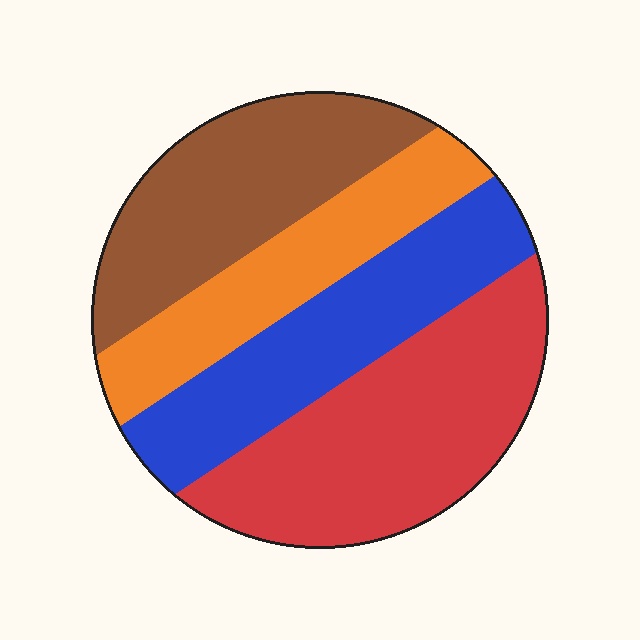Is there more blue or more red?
Red.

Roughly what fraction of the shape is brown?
Brown covers roughly 25% of the shape.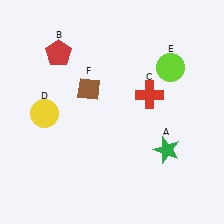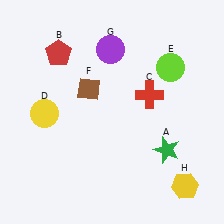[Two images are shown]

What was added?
A purple circle (G), a yellow hexagon (H) were added in Image 2.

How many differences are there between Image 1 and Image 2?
There are 2 differences between the two images.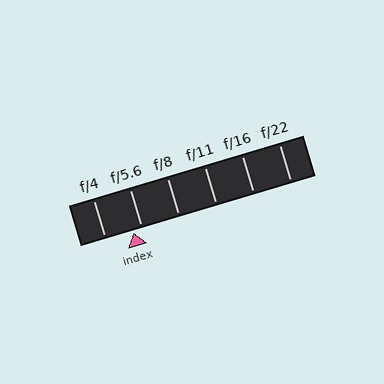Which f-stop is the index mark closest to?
The index mark is closest to f/5.6.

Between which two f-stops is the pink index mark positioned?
The index mark is between f/4 and f/5.6.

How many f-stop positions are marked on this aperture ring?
There are 6 f-stop positions marked.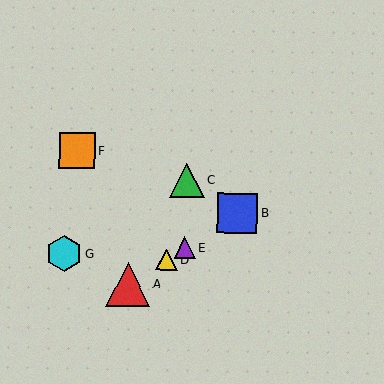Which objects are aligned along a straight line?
Objects A, B, D, E are aligned along a straight line.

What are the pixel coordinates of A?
Object A is at (128, 285).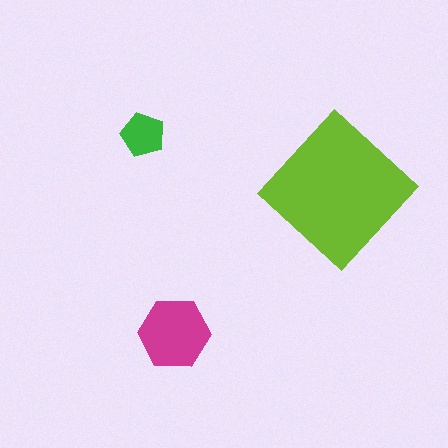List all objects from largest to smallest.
The lime diamond, the magenta hexagon, the green pentagon.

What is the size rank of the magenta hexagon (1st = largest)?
2nd.